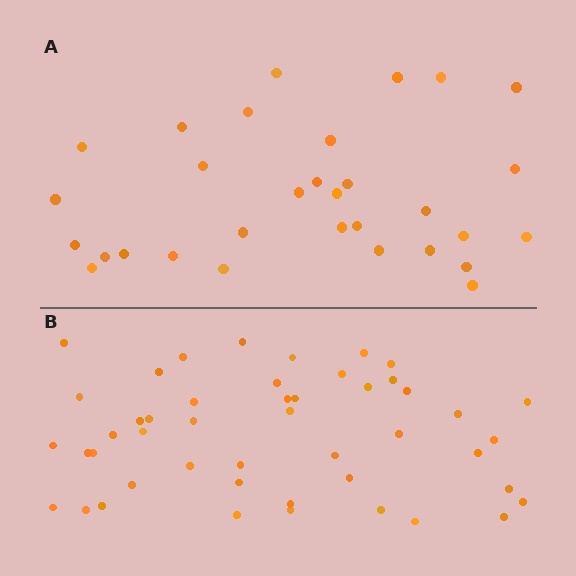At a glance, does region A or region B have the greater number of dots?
Region B (the bottom region) has more dots.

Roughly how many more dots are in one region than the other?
Region B has approximately 15 more dots than region A.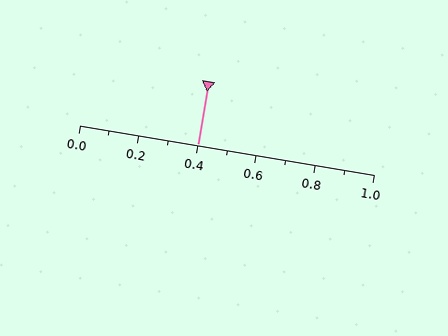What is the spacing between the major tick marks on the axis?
The major ticks are spaced 0.2 apart.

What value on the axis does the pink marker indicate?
The marker indicates approximately 0.4.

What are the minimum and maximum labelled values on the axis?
The axis runs from 0.0 to 1.0.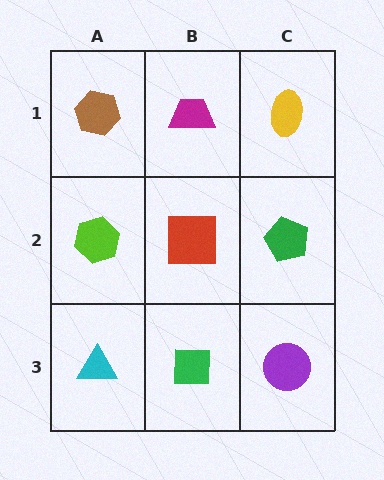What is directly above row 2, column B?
A magenta trapezoid.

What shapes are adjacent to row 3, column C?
A green pentagon (row 2, column C), a green square (row 3, column B).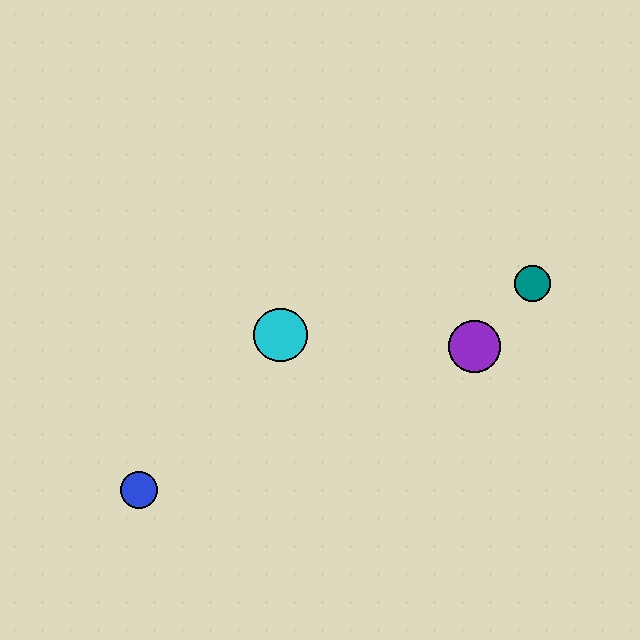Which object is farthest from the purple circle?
The blue circle is farthest from the purple circle.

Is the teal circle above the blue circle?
Yes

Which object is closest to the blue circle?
The cyan circle is closest to the blue circle.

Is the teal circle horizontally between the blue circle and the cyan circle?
No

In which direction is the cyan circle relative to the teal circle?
The cyan circle is to the left of the teal circle.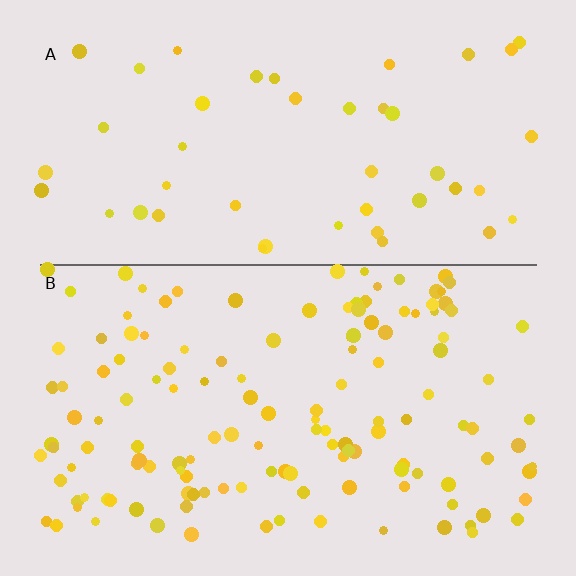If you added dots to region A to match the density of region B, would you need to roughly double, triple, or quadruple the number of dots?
Approximately triple.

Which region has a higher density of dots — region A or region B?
B (the bottom).